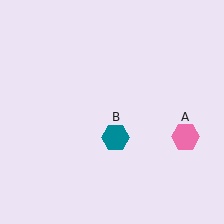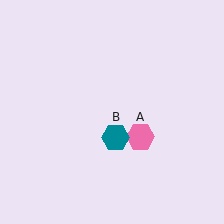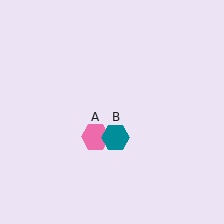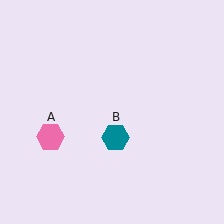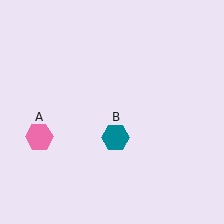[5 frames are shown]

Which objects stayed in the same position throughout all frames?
Teal hexagon (object B) remained stationary.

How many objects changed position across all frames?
1 object changed position: pink hexagon (object A).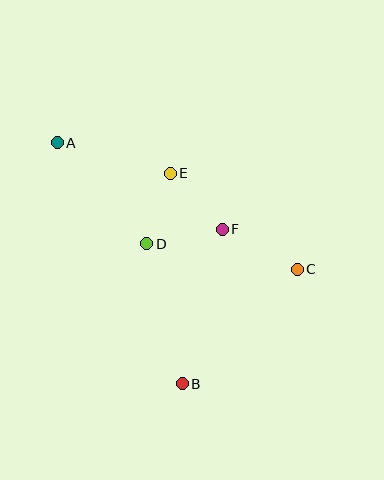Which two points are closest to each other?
Points D and E are closest to each other.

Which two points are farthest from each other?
Points A and B are farthest from each other.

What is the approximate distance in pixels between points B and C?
The distance between B and C is approximately 162 pixels.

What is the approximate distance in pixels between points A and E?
The distance between A and E is approximately 117 pixels.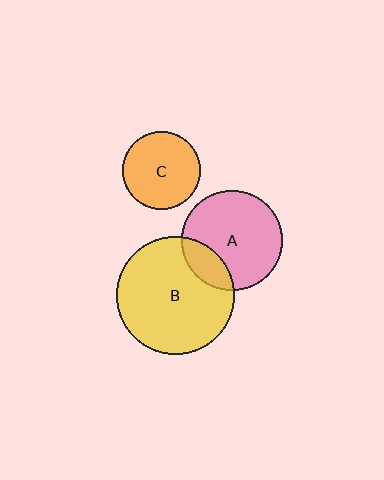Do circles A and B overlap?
Yes.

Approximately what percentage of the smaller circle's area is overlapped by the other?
Approximately 20%.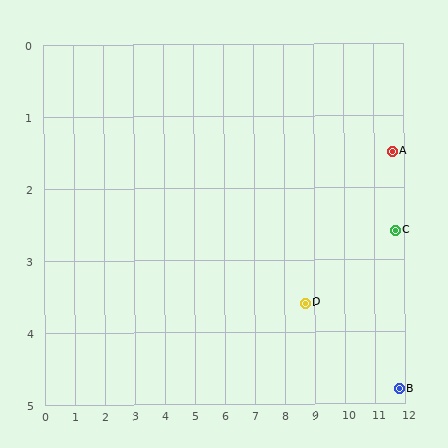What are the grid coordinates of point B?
Point B is at approximately (11.8, 4.8).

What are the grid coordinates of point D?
Point D is at approximately (8.7, 3.6).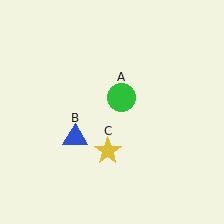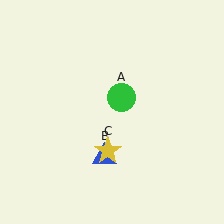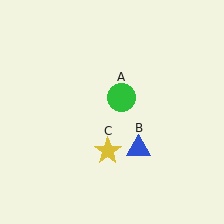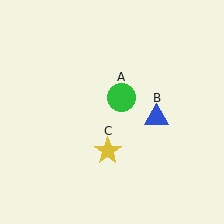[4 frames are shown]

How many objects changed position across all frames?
1 object changed position: blue triangle (object B).